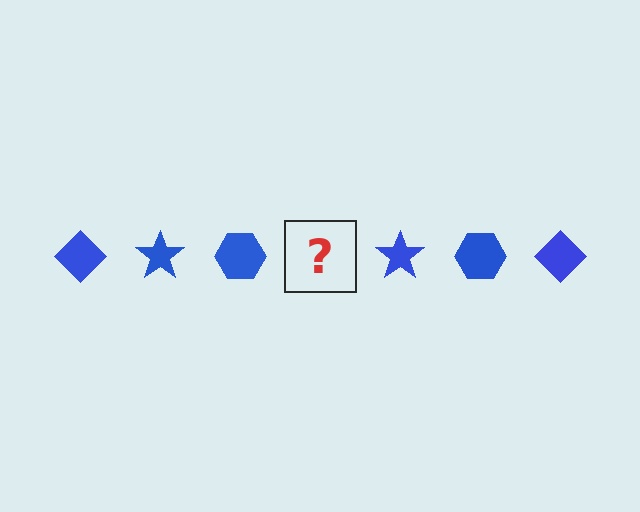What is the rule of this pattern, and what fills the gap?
The rule is that the pattern cycles through diamond, star, hexagon shapes in blue. The gap should be filled with a blue diamond.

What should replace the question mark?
The question mark should be replaced with a blue diamond.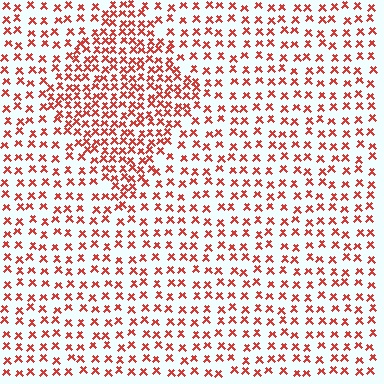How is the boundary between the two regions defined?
The boundary is defined by a change in element density (approximately 1.9x ratio). All elements are the same color, size, and shape.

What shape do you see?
I see a diamond.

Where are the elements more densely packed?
The elements are more densely packed inside the diamond boundary.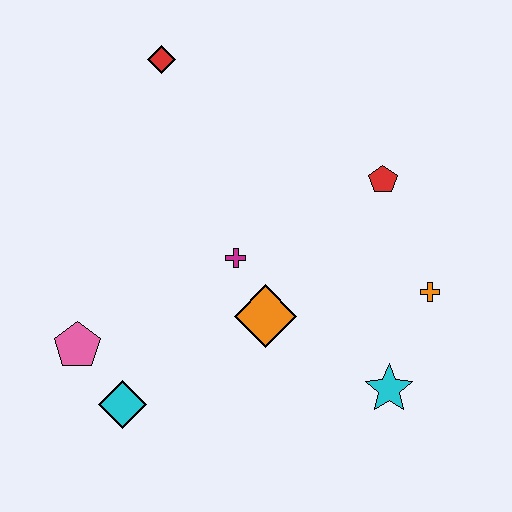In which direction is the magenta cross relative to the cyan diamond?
The magenta cross is above the cyan diamond.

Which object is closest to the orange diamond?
The magenta cross is closest to the orange diamond.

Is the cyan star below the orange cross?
Yes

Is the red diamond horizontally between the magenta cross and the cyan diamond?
Yes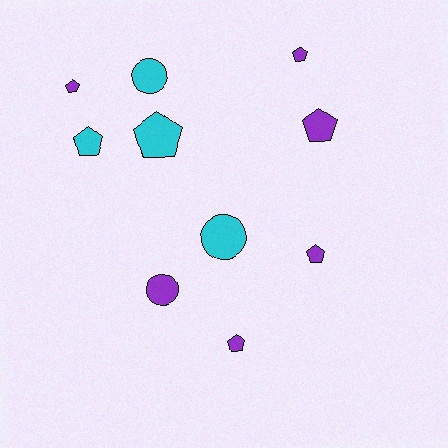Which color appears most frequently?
Purple, with 6 objects.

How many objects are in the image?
There are 10 objects.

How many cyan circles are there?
There are 2 cyan circles.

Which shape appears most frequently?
Pentagon, with 7 objects.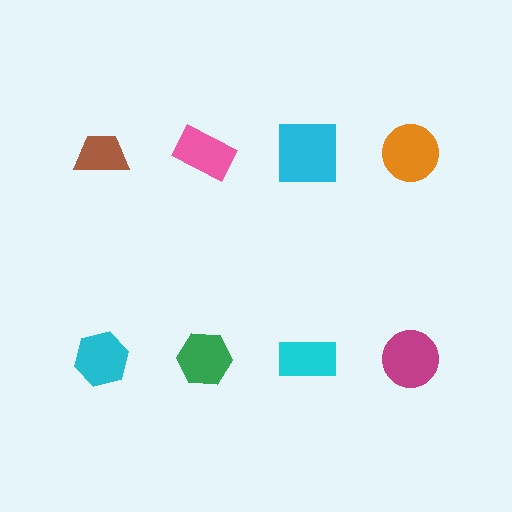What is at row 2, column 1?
A cyan hexagon.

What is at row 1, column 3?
A cyan square.